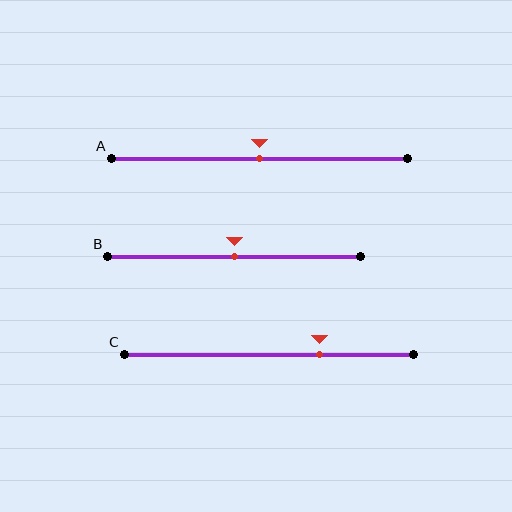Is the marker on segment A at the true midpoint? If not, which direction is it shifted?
Yes, the marker on segment A is at the true midpoint.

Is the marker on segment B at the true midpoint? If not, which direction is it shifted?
Yes, the marker on segment B is at the true midpoint.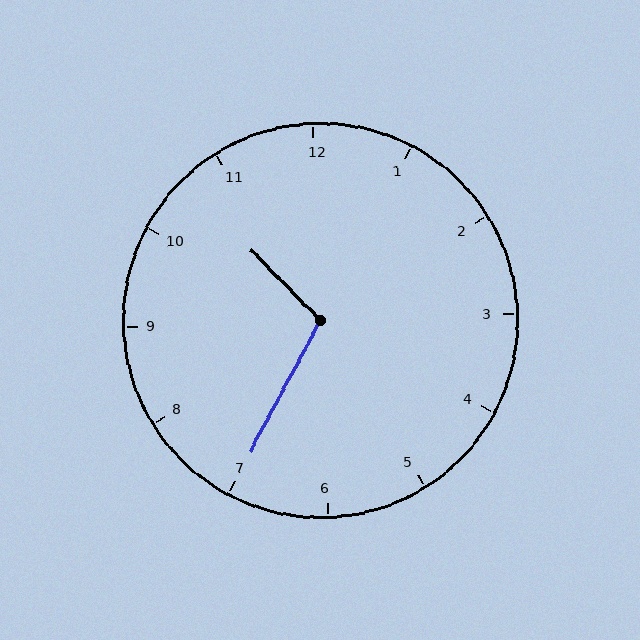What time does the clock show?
10:35.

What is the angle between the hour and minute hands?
Approximately 108 degrees.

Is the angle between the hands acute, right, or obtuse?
It is obtuse.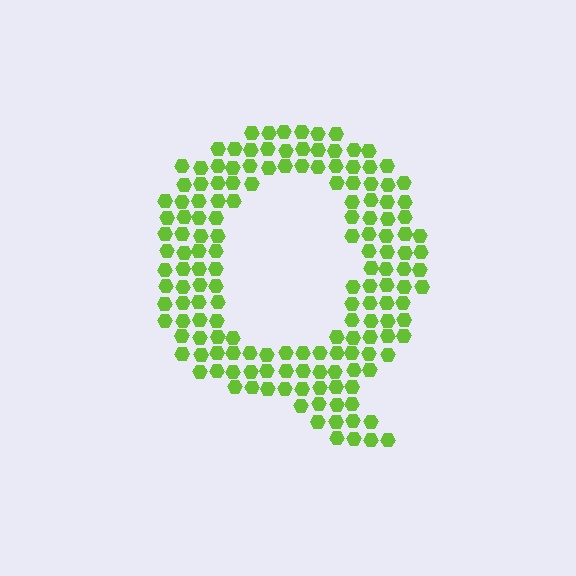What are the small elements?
The small elements are hexagons.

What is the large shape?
The large shape is the letter Q.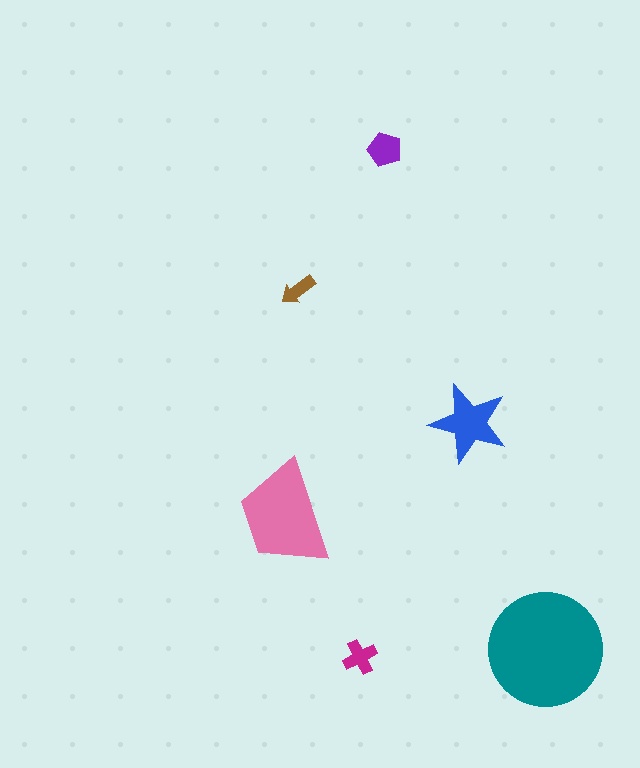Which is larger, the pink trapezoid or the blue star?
The pink trapezoid.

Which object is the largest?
The teal circle.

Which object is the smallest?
The brown arrow.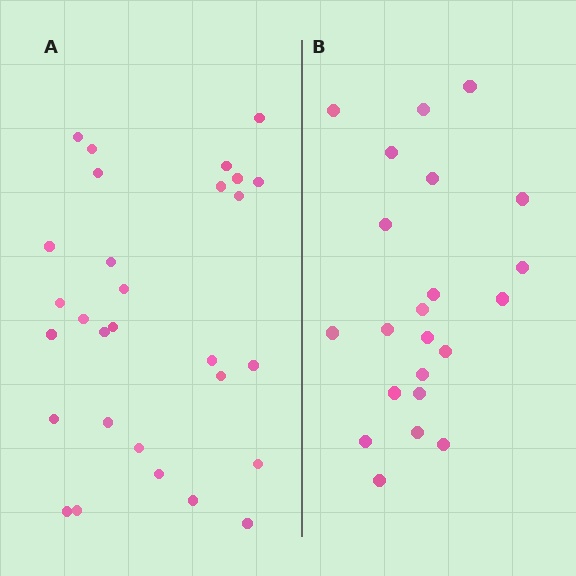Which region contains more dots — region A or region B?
Region A (the left region) has more dots.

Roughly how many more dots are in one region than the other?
Region A has roughly 8 or so more dots than region B.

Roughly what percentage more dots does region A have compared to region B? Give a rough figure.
About 30% more.